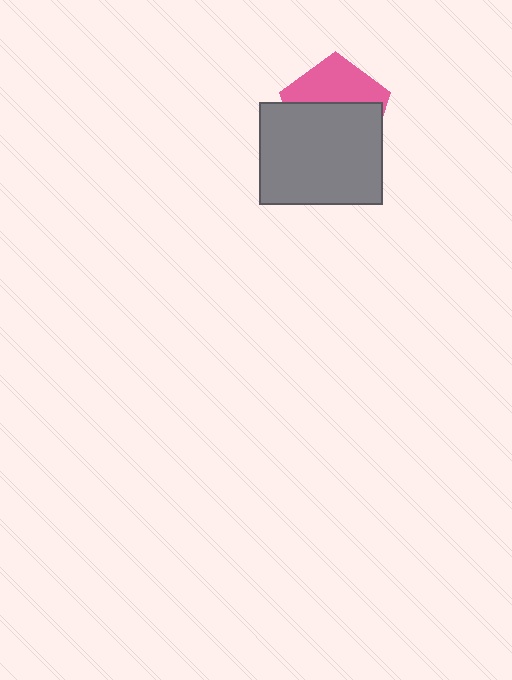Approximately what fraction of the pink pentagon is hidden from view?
Roughly 60% of the pink pentagon is hidden behind the gray rectangle.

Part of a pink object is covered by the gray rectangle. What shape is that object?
It is a pentagon.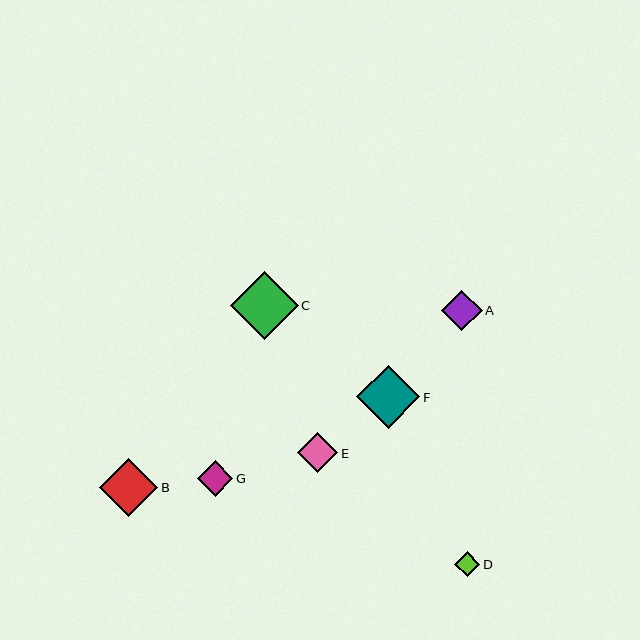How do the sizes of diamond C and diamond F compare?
Diamond C and diamond F are approximately the same size.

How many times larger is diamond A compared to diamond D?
Diamond A is approximately 1.6 times the size of diamond D.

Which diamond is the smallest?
Diamond D is the smallest with a size of approximately 25 pixels.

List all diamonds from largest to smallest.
From largest to smallest: C, F, B, A, E, G, D.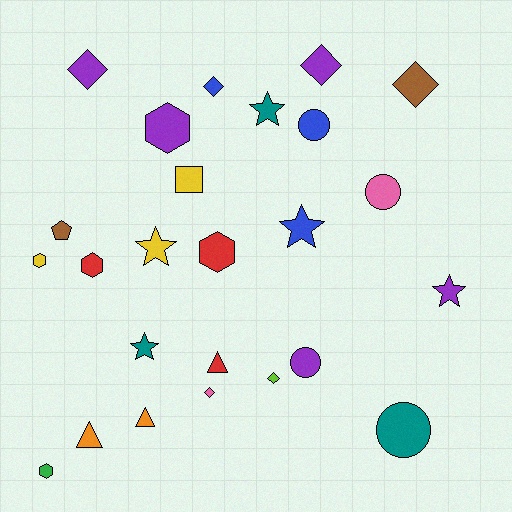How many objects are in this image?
There are 25 objects.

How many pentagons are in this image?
There is 1 pentagon.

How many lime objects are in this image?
There is 1 lime object.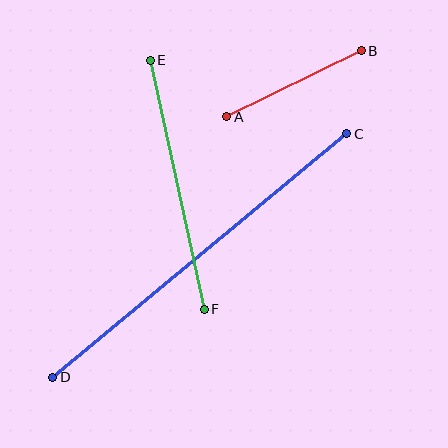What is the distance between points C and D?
The distance is approximately 382 pixels.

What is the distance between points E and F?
The distance is approximately 255 pixels.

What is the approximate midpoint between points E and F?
The midpoint is at approximately (177, 185) pixels.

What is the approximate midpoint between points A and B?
The midpoint is at approximately (294, 84) pixels.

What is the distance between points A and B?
The distance is approximately 150 pixels.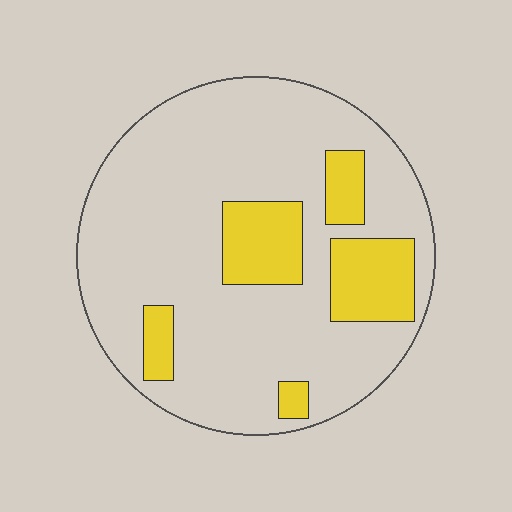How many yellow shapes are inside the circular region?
5.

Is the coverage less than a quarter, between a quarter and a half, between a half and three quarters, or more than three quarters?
Less than a quarter.